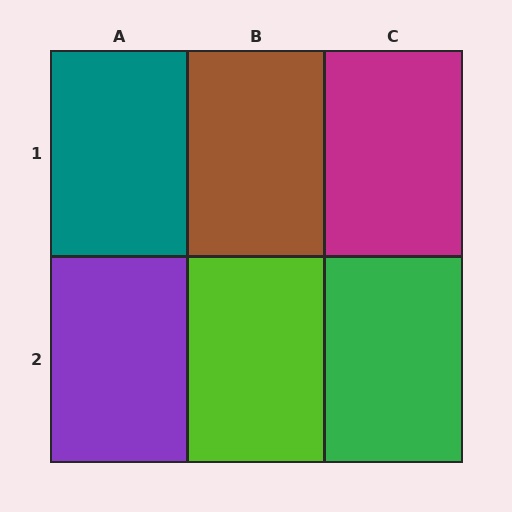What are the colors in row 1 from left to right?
Teal, brown, magenta.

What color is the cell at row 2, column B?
Lime.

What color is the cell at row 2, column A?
Purple.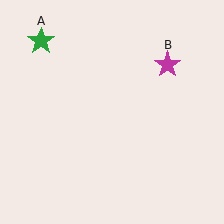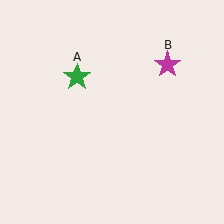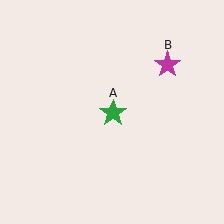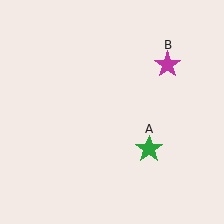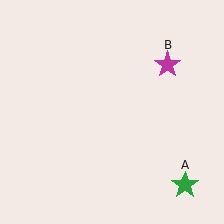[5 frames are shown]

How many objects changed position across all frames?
1 object changed position: green star (object A).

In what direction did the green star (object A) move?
The green star (object A) moved down and to the right.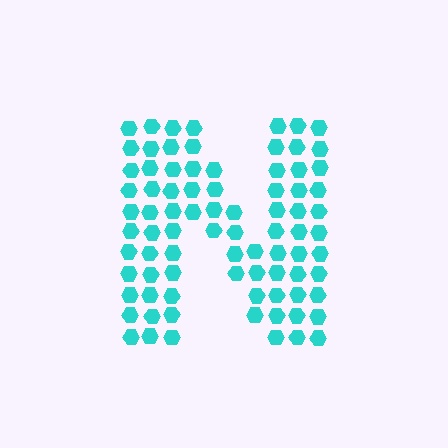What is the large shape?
The large shape is the letter N.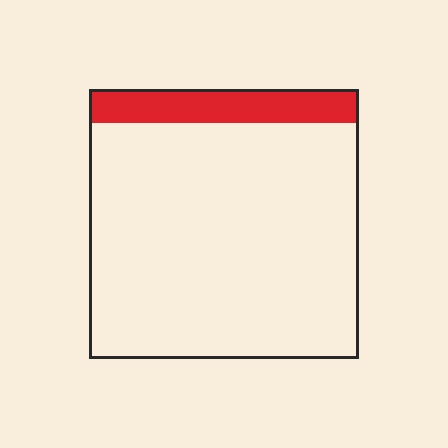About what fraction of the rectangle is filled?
About one eighth (1/8).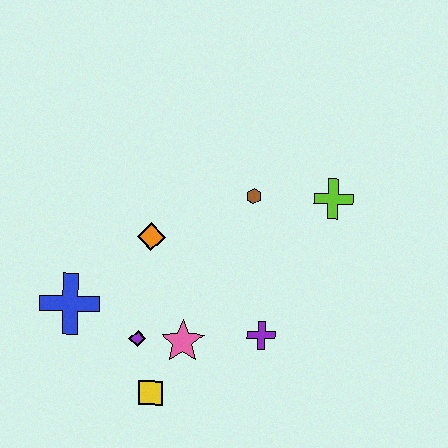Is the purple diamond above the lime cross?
No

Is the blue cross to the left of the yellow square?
Yes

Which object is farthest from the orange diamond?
The lime cross is farthest from the orange diamond.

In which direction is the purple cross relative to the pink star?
The purple cross is to the right of the pink star.